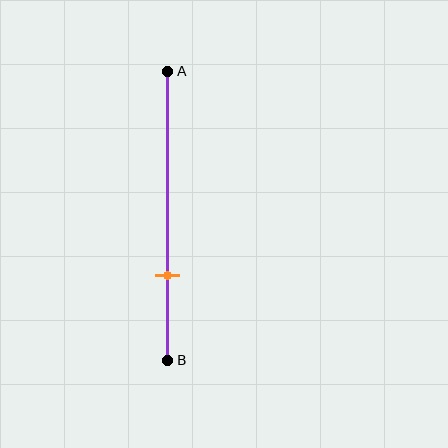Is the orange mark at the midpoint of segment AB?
No, the mark is at about 70% from A, not at the 50% midpoint.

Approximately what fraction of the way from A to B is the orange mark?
The orange mark is approximately 70% of the way from A to B.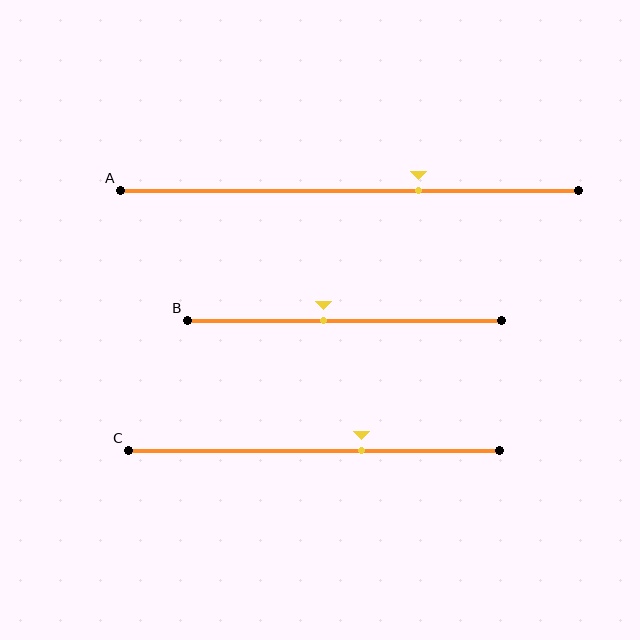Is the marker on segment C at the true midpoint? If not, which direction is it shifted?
No, the marker on segment C is shifted to the right by about 13% of the segment length.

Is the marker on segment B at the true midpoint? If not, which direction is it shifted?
No, the marker on segment B is shifted to the left by about 6% of the segment length.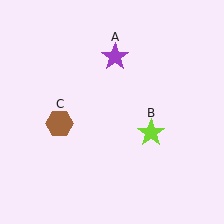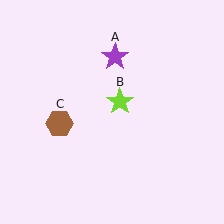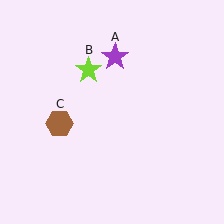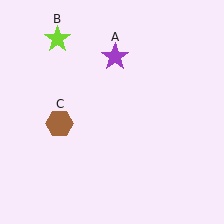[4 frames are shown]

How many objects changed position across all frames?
1 object changed position: lime star (object B).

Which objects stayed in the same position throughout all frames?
Purple star (object A) and brown hexagon (object C) remained stationary.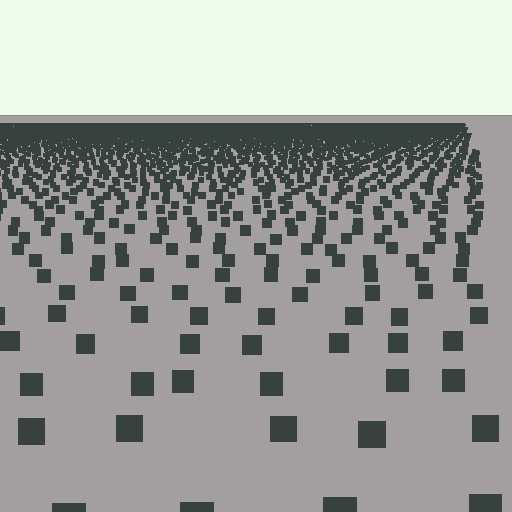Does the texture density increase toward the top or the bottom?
Density increases toward the top.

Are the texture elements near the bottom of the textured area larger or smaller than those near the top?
Larger. Near the bottom, elements are closer to the viewer and appear at a bigger on-screen size.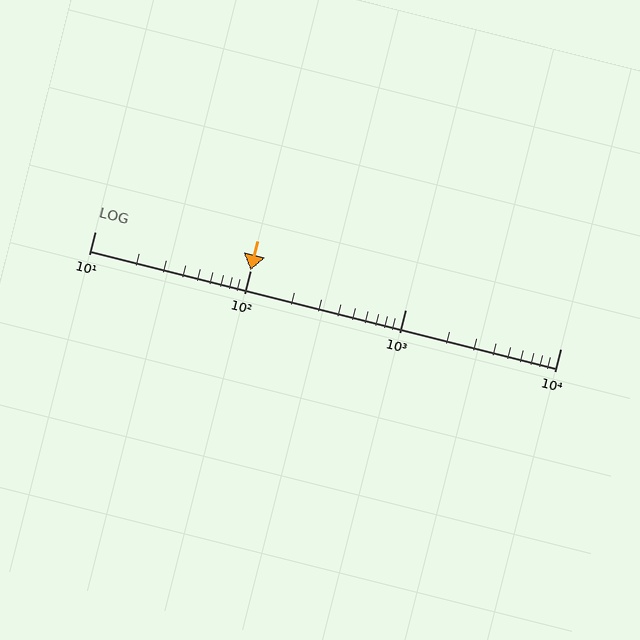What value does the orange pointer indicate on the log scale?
The pointer indicates approximately 100.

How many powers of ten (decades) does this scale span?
The scale spans 3 decades, from 10 to 10000.